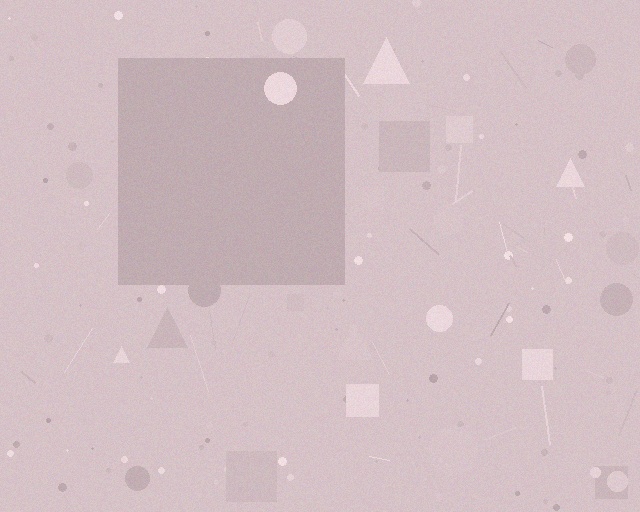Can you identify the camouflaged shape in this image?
The camouflaged shape is a square.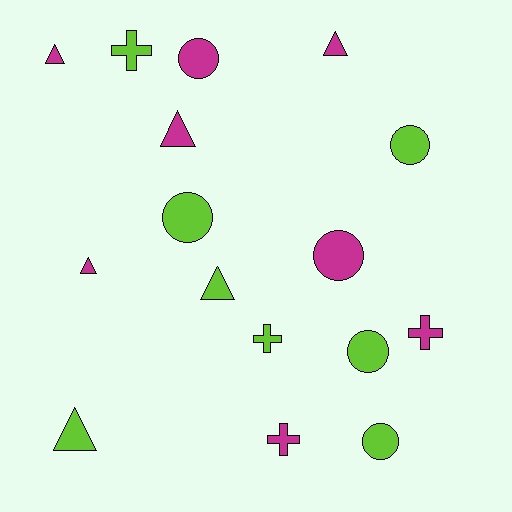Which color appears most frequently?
Magenta, with 8 objects.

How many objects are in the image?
There are 16 objects.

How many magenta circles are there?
There are 2 magenta circles.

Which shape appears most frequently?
Circle, with 6 objects.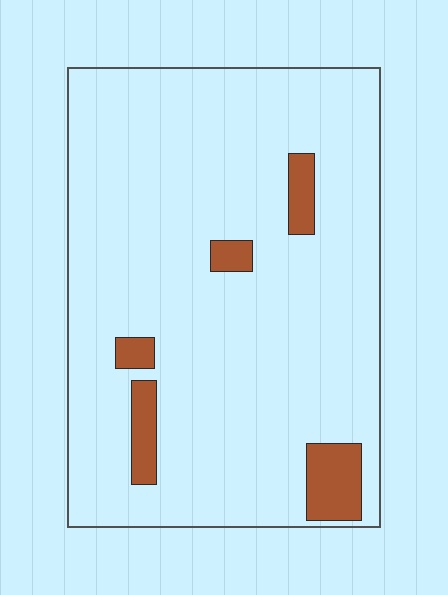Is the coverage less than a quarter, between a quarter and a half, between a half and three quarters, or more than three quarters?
Less than a quarter.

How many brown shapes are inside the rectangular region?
5.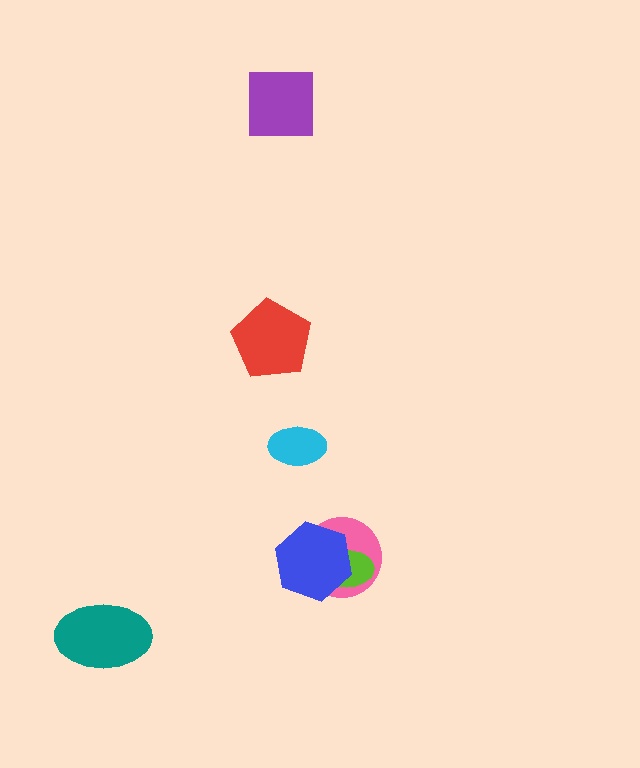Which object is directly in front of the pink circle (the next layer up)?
The lime ellipse is directly in front of the pink circle.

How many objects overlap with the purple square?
0 objects overlap with the purple square.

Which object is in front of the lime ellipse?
The blue hexagon is in front of the lime ellipse.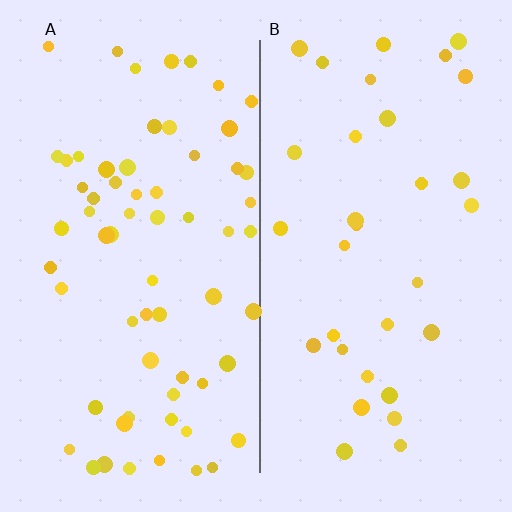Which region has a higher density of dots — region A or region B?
A (the left).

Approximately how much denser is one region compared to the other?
Approximately 2.0× — region A over region B.